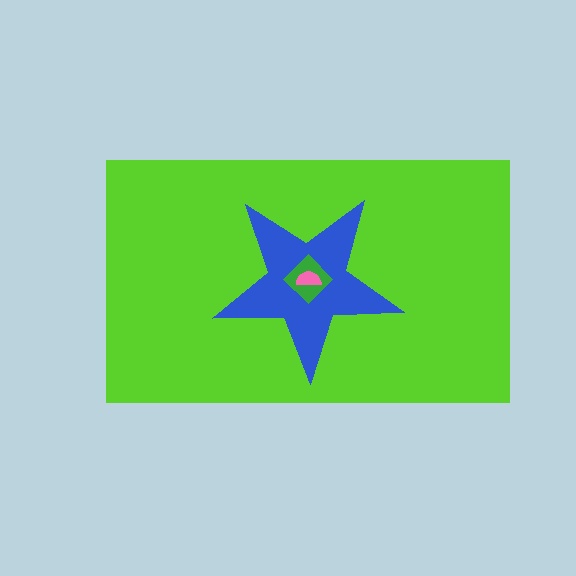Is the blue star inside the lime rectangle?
Yes.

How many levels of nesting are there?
4.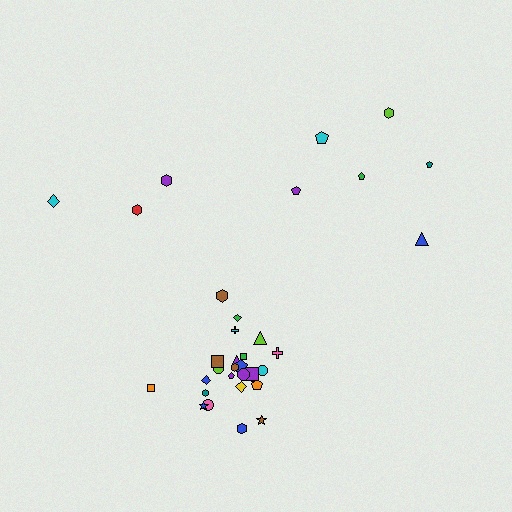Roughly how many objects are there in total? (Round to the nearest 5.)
Roughly 35 objects in total.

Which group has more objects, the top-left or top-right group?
The top-right group.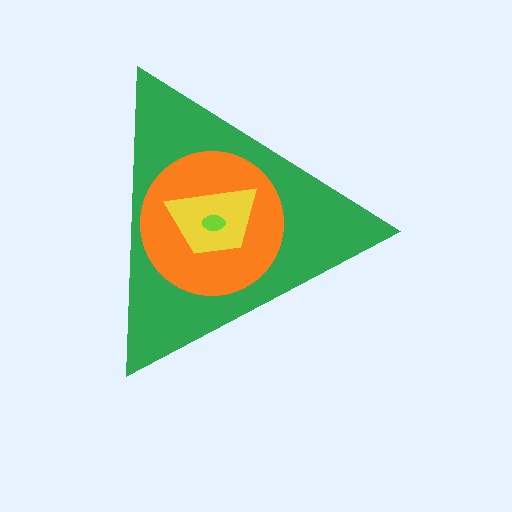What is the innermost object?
The lime ellipse.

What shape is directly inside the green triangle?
The orange circle.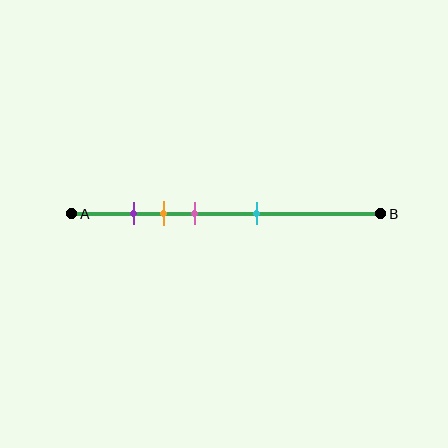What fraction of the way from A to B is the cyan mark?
The cyan mark is approximately 60% (0.6) of the way from A to B.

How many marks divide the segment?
There are 4 marks dividing the segment.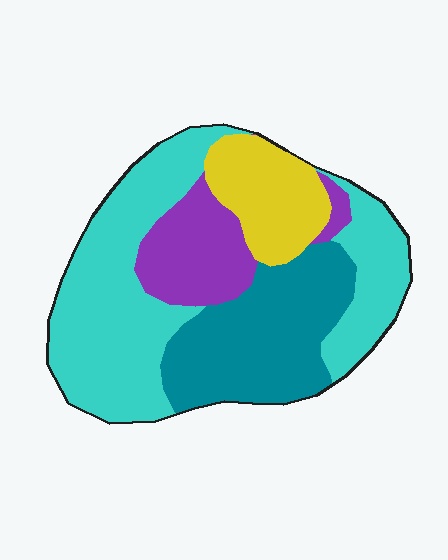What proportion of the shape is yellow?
Yellow takes up about one eighth (1/8) of the shape.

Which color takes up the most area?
Cyan, at roughly 45%.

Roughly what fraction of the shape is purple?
Purple takes up about one sixth (1/6) of the shape.